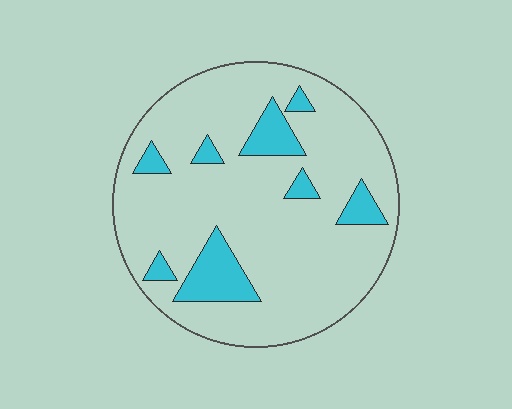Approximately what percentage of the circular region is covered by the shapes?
Approximately 15%.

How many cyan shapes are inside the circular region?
8.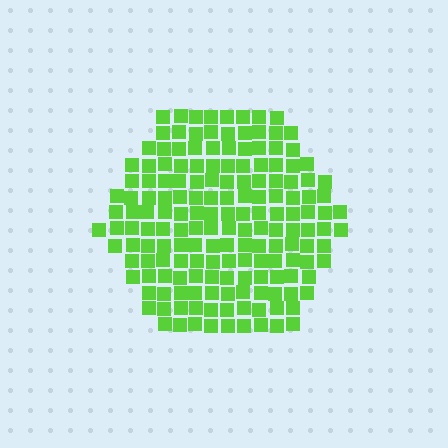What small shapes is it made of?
It is made of small squares.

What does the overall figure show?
The overall figure shows a hexagon.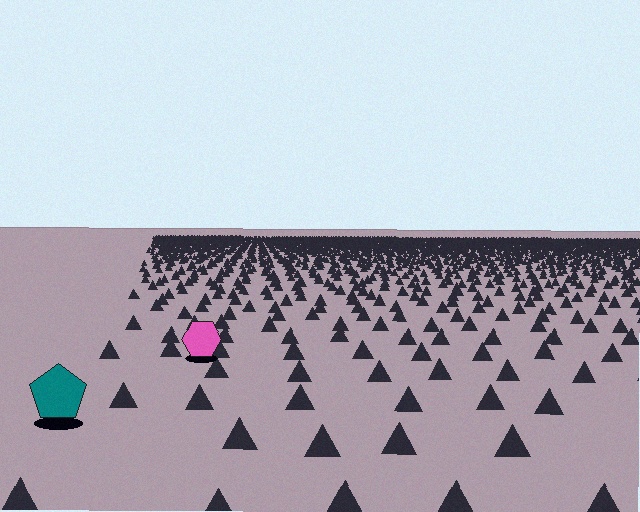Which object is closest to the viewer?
The teal pentagon is closest. The texture marks near it are larger and more spread out.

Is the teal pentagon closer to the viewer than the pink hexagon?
Yes. The teal pentagon is closer — you can tell from the texture gradient: the ground texture is coarser near it.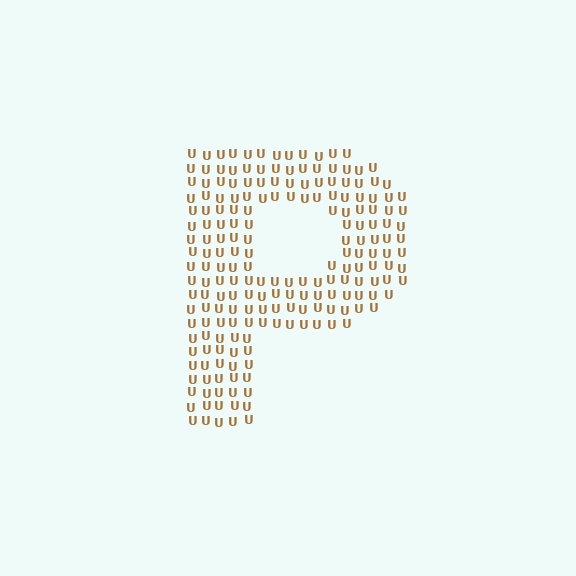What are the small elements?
The small elements are letter U's.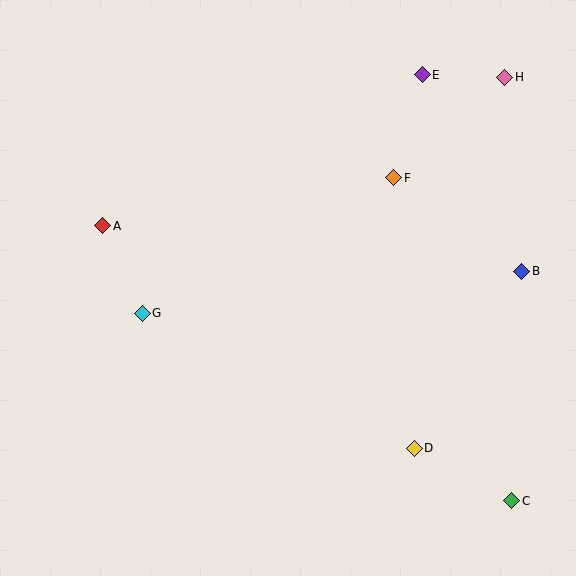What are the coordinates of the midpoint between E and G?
The midpoint between E and G is at (282, 194).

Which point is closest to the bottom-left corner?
Point G is closest to the bottom-left corner.